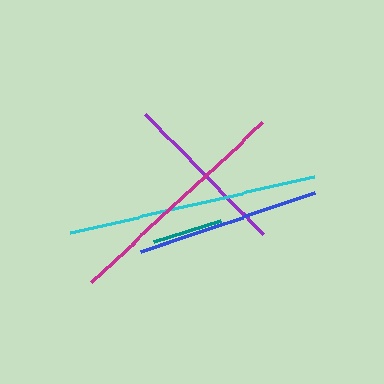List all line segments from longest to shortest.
From longest to shortest: cyan, magenta, blue, purple, teal.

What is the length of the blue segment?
The blue segment is approximately 184 pixels long.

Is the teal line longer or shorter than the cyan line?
The cyan line is longer than the teal line.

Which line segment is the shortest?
The teal line is the shortest at approximately 71 pixels.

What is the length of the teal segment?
The teal segment is approximately 71 pixels long.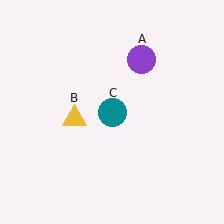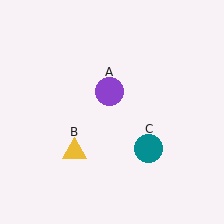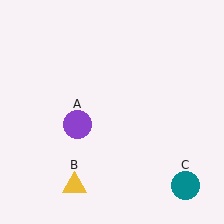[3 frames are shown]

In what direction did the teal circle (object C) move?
The teal circle (object C) moved down and to the right.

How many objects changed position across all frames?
3 objects changed position: purple circle (object A), yellow triangle (object B), teal circle (object C).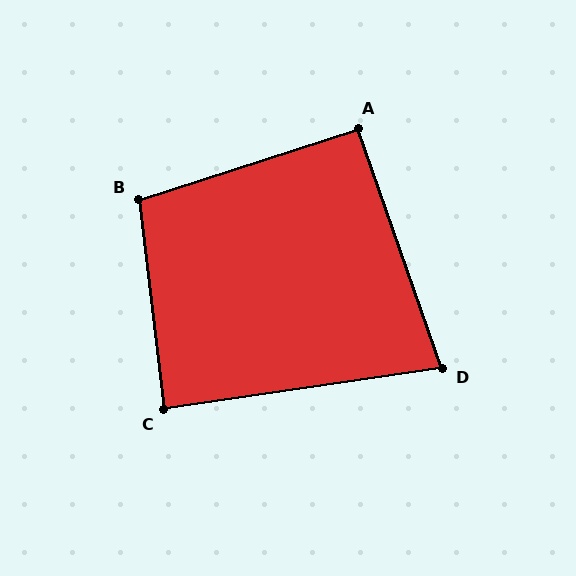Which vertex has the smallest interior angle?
D, at approximately 79 degrees.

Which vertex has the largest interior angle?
B, at approximately 101 degrees.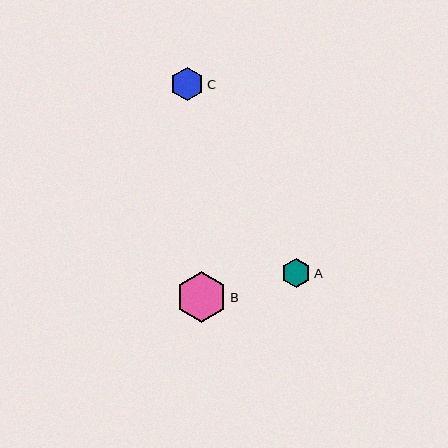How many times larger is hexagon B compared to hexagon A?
Hexagon B is approximately 1.7 times the size of hexagon A.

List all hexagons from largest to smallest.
From largest to smallest: B, C, A.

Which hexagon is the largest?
Hexagon B is the largest with a size of approximately 51 pixels.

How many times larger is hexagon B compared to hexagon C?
Hexagon B is approximately 1.5 times the size of hexagon C.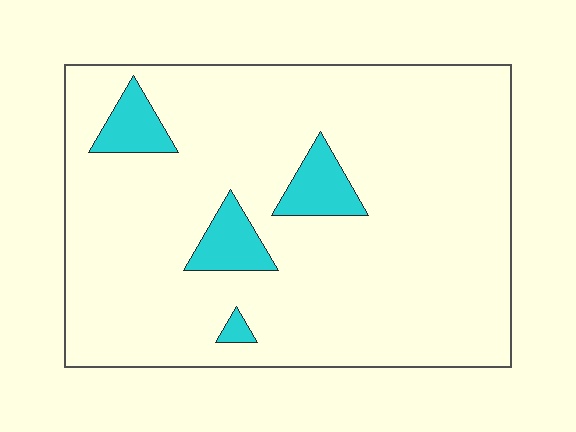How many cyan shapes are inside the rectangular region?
4.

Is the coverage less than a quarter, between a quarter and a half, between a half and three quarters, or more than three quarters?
Less than a quarter.